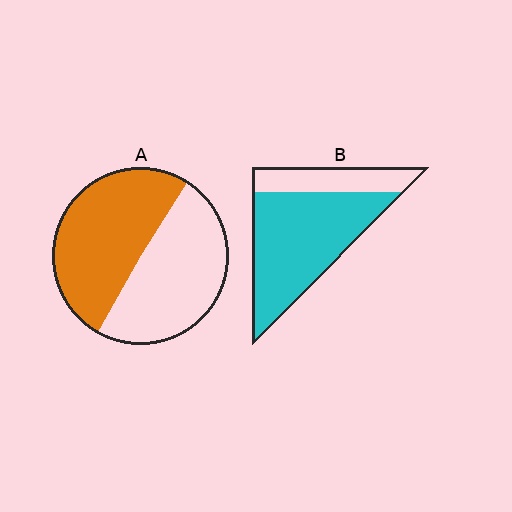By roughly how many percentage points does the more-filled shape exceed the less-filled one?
By roughly 25 percentage points (B over A).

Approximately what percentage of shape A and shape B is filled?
A is approximately 50% and B is approximately 75%.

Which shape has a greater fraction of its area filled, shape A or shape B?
Shape B.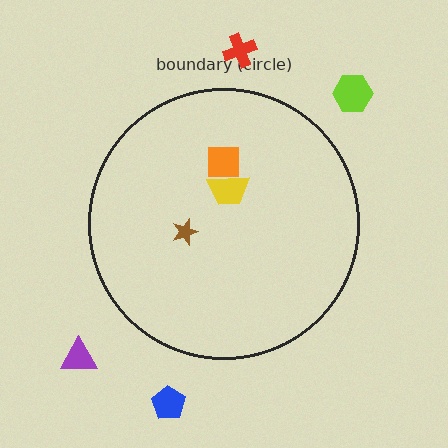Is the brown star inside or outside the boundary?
Inside.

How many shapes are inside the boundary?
3 inside, 4 outside.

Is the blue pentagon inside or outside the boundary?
Outside.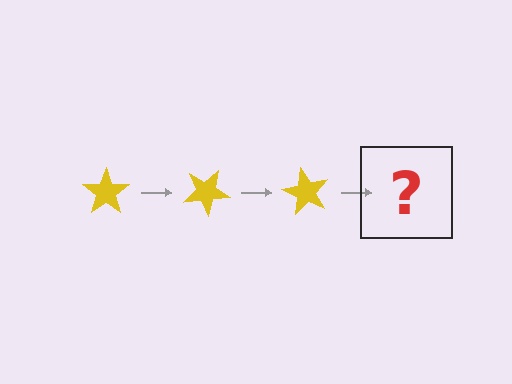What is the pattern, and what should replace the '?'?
The pattern is that the star rotates 30 degrees each step. The '?' should be a yellow star rotated 90 degrees.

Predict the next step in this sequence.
The next step is a yellow star rotated 90 degrees.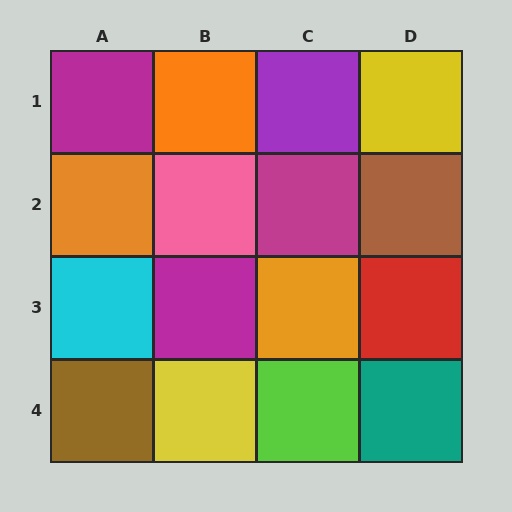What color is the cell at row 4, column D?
Teal.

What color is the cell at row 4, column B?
Yellow.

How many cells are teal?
1 cell is teal.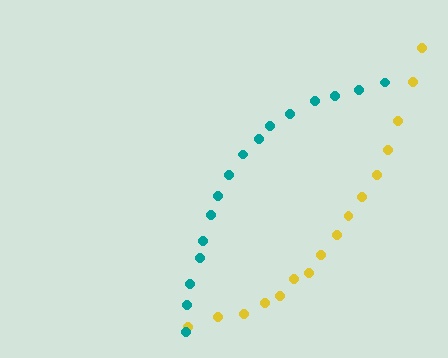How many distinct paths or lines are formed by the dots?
There are 2 distinct paths.